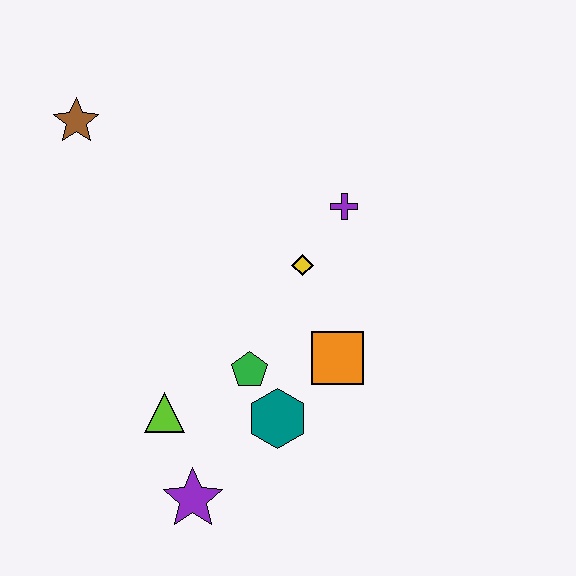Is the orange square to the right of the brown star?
Yes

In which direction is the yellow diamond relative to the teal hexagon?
The yellow diamond is above the teal hexagon.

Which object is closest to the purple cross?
The yellow diamond is closest to the purple cross.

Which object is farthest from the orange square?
The brown star is farthest from the orange square.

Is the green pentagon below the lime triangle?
No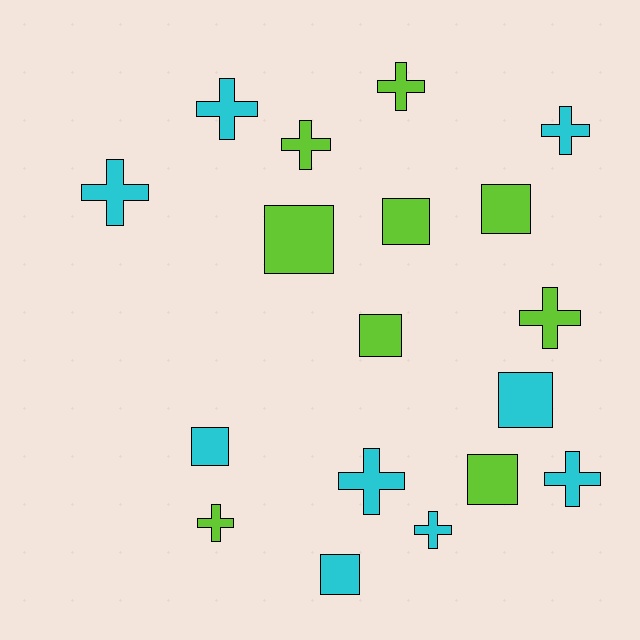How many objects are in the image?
There are 18 objects.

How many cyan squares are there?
There are 3 cyan squares.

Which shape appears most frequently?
Cross, with 10 objects.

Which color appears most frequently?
Lime, with 9 objects.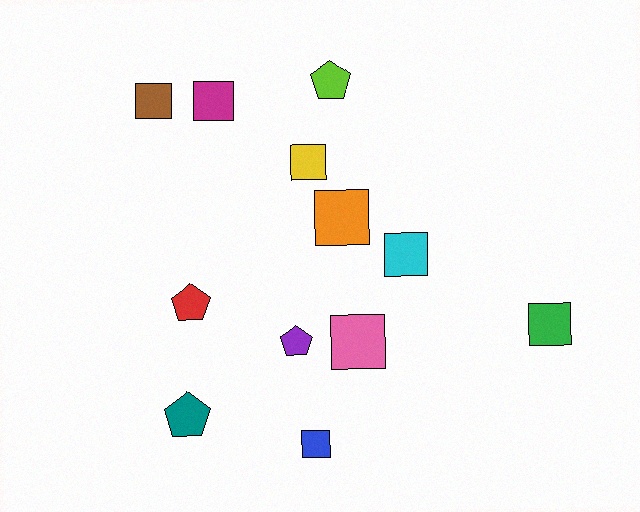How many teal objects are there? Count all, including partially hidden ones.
There is 1 teal object.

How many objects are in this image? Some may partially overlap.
There are 12 objects.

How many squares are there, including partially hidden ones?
There are 8 squares.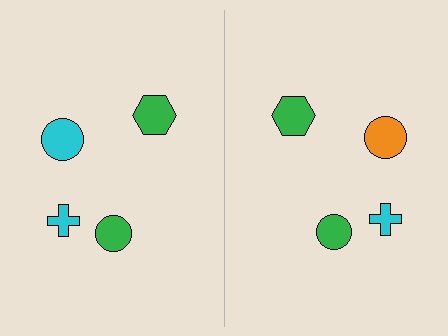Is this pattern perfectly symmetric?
No, the pattern is not perfectly symmetric. The orange circle on the right side breaks the symmetry — its mirror counterpart is cyan.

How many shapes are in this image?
There are 8 shapes in this image.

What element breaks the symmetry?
The orange circle on the right side breaks the symmetry — its mirror counterpart is cyan.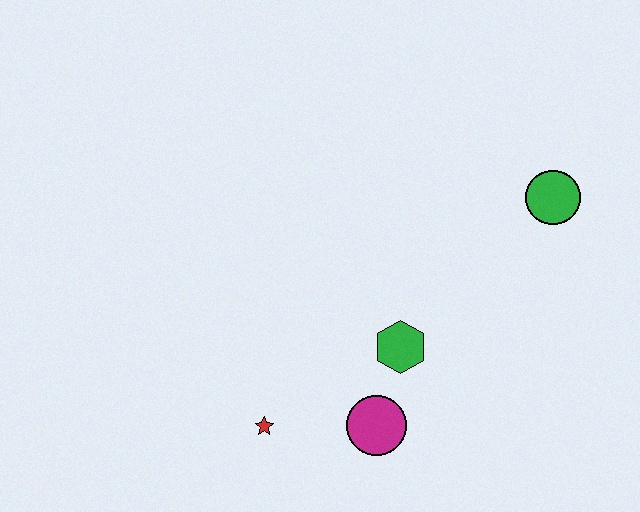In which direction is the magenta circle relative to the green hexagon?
The magenta circle is below the green hexagon.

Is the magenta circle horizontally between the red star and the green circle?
Yes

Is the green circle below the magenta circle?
No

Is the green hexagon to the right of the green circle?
No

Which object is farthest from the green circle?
The red star is farthest from the green circle.